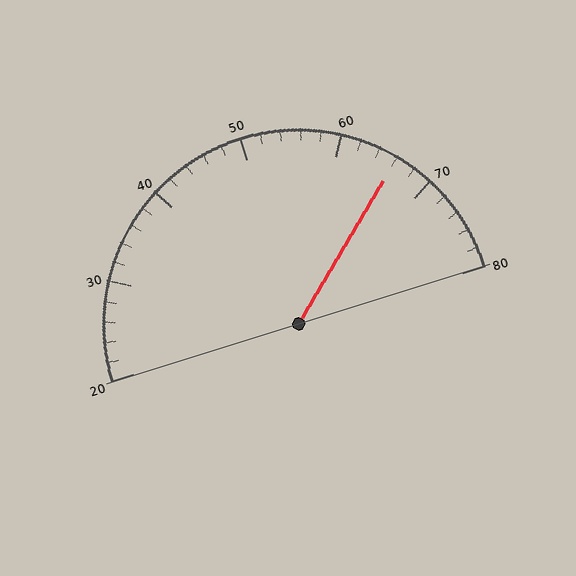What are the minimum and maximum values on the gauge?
The gauge ranges from 20 to 80.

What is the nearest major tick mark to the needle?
The nearest major tick mark is 70.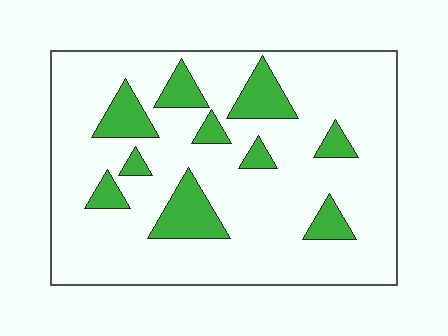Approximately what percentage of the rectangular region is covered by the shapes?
Approximately 15%.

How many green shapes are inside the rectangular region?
10.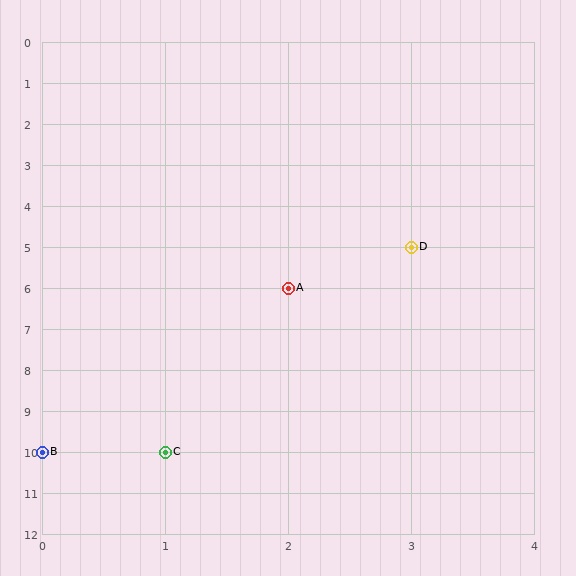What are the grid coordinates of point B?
Point B is at grid coordinates (0, 10).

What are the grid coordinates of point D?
Point D is at grid coordinates (3, 5).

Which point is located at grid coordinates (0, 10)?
Point B is at (0, 10).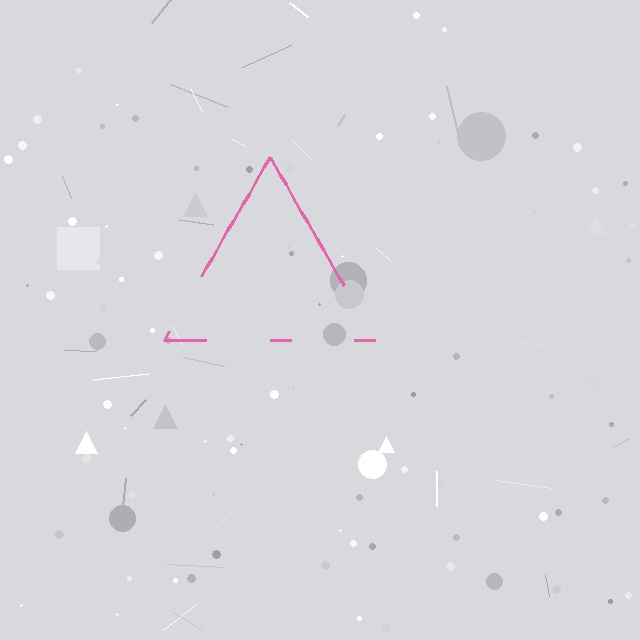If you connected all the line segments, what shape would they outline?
They would outline a triangle.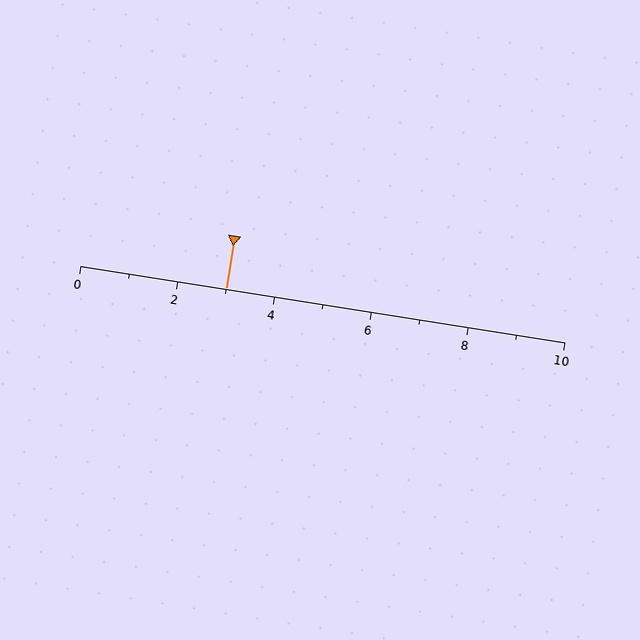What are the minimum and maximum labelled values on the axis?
The axis runs from 0 to 10.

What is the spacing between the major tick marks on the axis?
The major ticks are spaced 2 apart.